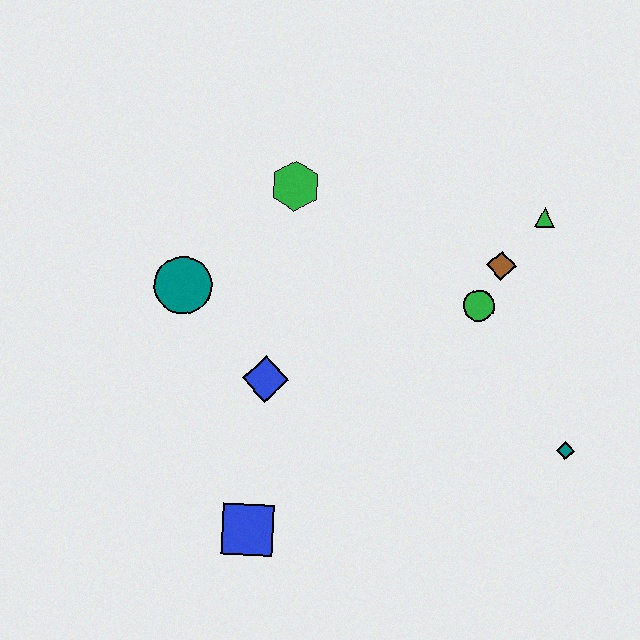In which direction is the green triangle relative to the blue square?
The green triangle is above the blue square.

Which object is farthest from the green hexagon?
The teal diamond is farthest from the green hexagon.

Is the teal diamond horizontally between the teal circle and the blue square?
No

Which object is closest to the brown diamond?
The green circle is closest to the brown diamond.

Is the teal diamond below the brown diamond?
Yes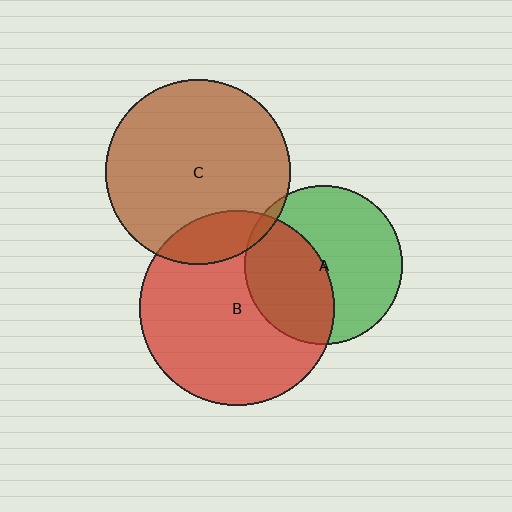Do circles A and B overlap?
Yes.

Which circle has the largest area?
Circle B (red).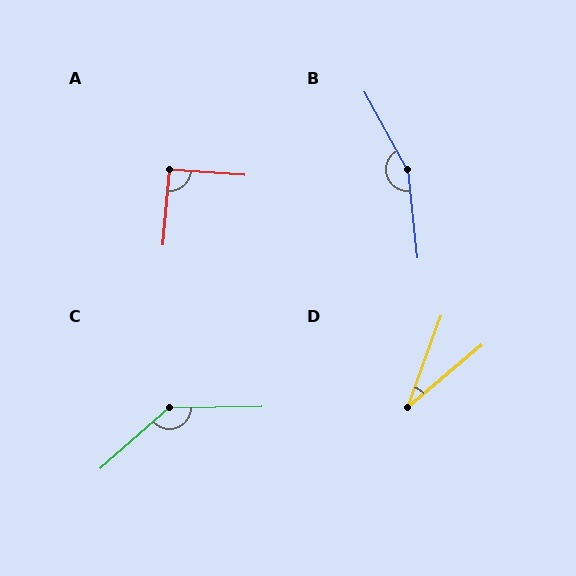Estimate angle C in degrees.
Approximately 139 degrees.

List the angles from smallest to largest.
D (30°), A (90°), C (139°), B (157°).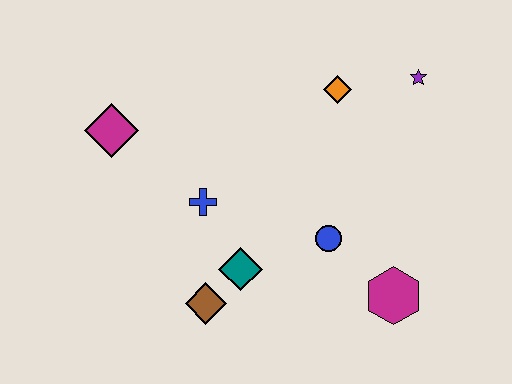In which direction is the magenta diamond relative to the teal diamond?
The magenta diamond is above the teal diamond.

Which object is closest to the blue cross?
The teal diamond is closest to the blue cross.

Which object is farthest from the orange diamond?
The brown diamond is farthest from the orange diamond.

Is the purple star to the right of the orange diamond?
Yes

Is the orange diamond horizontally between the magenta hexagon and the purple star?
No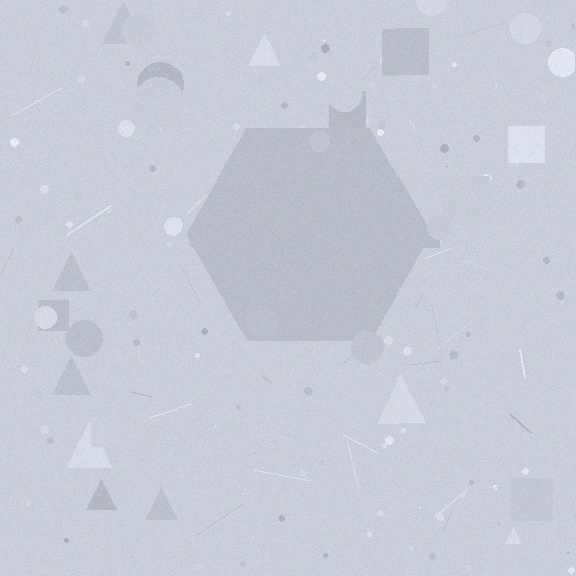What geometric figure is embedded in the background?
A hexagon is embedded in the background.